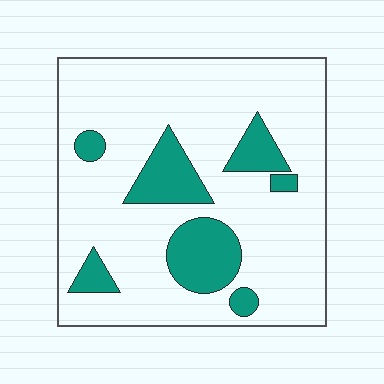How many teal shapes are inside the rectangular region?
7.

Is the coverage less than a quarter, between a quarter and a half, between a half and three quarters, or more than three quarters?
Less than a quarter.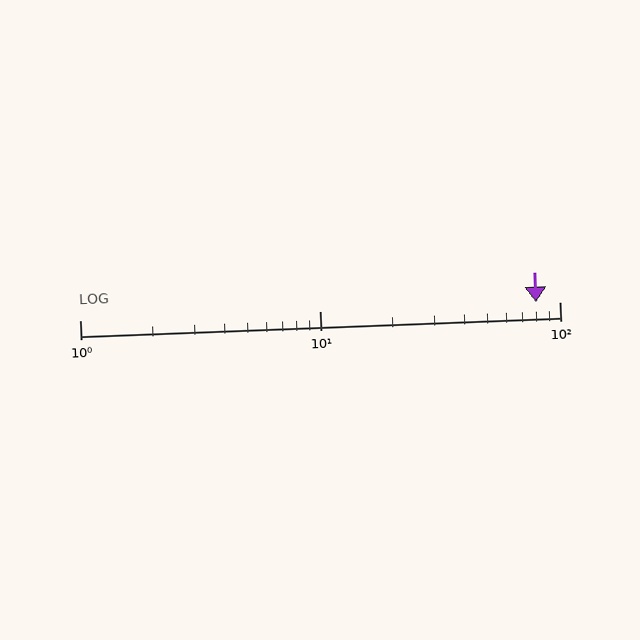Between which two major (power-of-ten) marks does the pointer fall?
The pointer is between 10 and 100.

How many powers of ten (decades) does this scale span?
The scale spans 2 decades, from 1 to 100.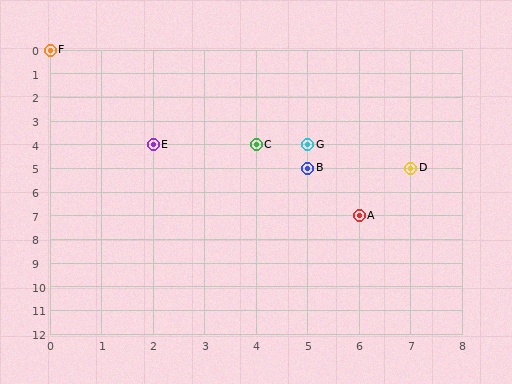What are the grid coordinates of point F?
Point F is at grid coordinates (0, 0).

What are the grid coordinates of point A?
Point A is at grid coordinates (6, 7).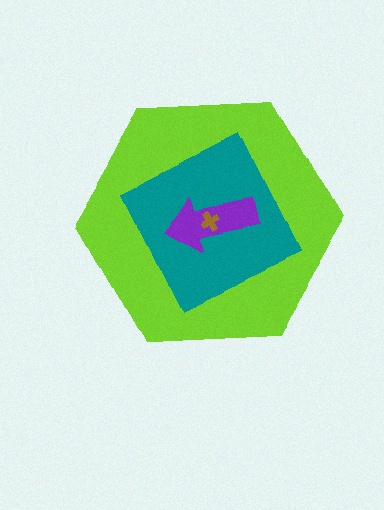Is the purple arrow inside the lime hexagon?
Yes.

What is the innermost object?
The brown cross.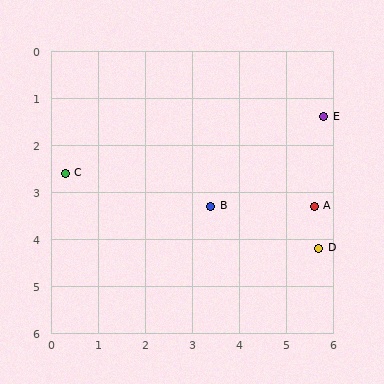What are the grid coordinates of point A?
Point A is at approximately (5.6, 3.3).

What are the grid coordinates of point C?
Point C is at approximately (0.3, 2.6).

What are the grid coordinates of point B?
Point B is at approximately (3.4, 3.3).